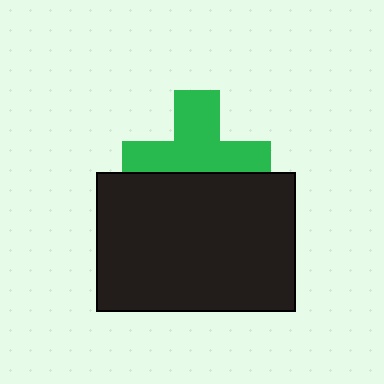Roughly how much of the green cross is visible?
About half of it is visible (roughly 59%).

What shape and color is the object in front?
The object in front is a black rectangle.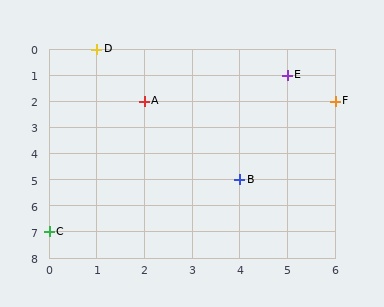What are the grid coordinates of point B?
Point B is at grid coordinates (4, 5).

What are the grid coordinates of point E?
Point E is at grid coordinates (5, 1).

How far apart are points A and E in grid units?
Points A and E are 3 columns and 1 row apart (about 3.2 grid units diagonally).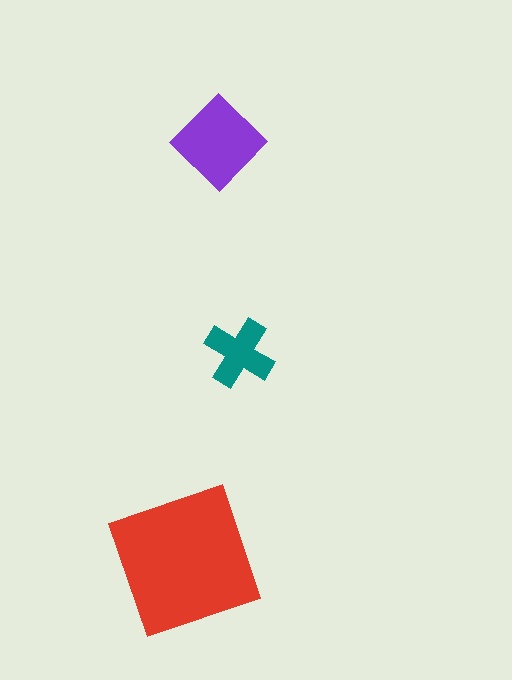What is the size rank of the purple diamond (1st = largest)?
2nd.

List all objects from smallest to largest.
The teal cross, the purple diamond, the red square.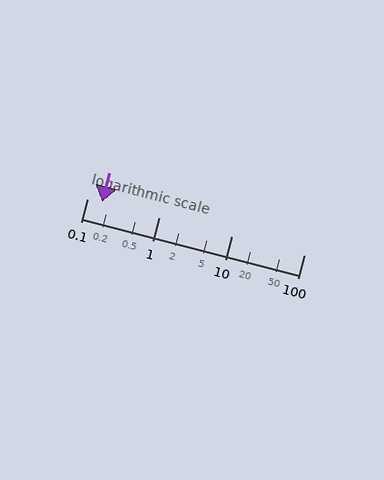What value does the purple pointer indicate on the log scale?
The pointer indicates approximately 0.16.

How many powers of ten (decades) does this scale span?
The scale spans 3 decades, from 0.1 to 100.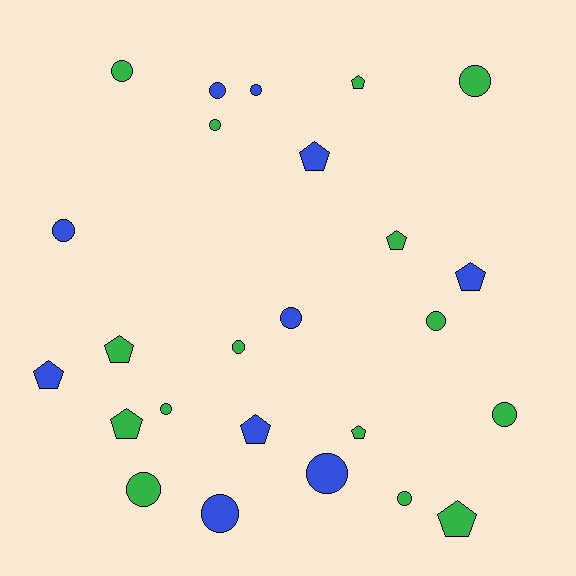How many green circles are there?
There are 9 green circles.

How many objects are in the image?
There are 25 objects.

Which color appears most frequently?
Green, with 15 objects.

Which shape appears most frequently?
Circle, with 15 objects.